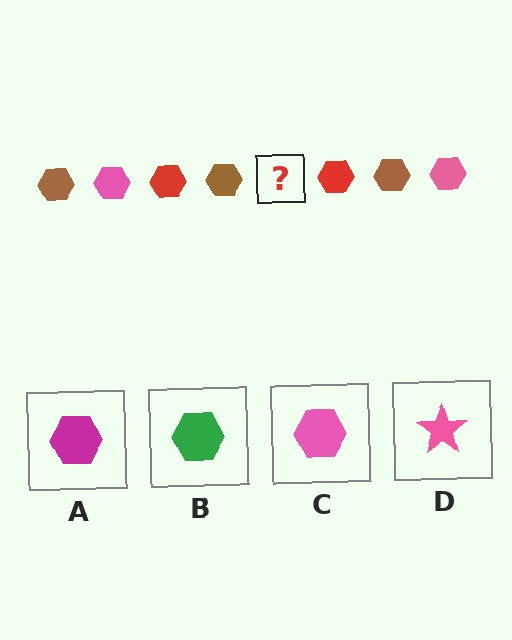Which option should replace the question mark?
Option C.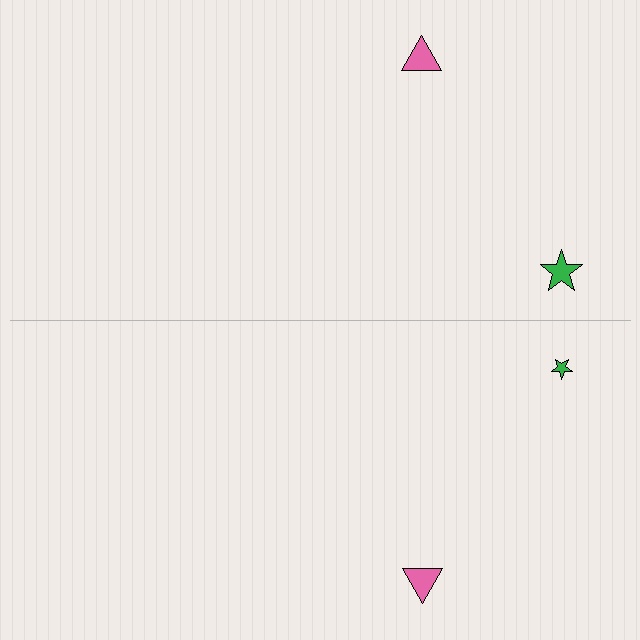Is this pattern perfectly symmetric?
No, the pattern is not perfectly symmetric. The green star on the bottom side has a different size than its mirror counterpart.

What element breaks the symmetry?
The green star on the bottom side has a different size than its mirror counterpart.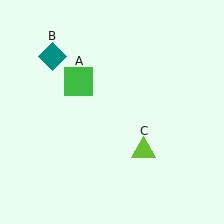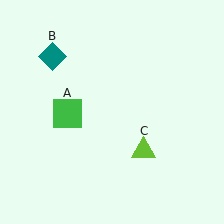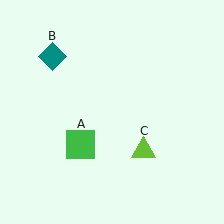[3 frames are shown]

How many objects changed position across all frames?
1 object changed position: green square (object A).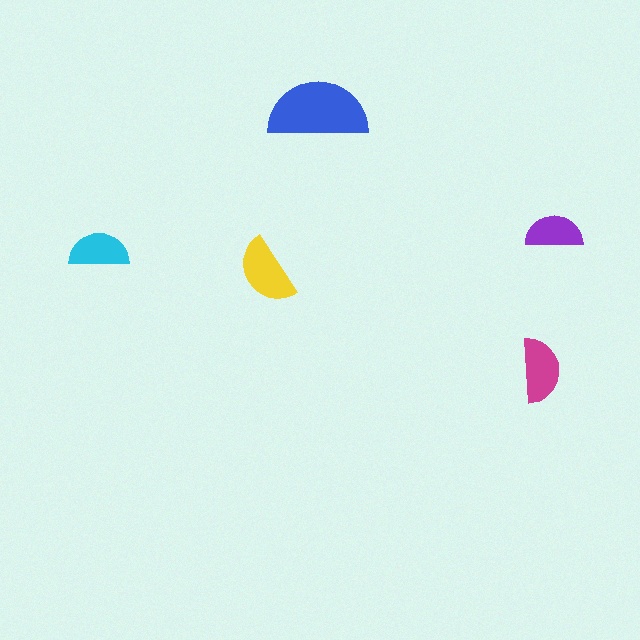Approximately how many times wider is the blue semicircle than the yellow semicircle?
About 1.5 times wider.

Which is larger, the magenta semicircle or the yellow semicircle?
The yellow one.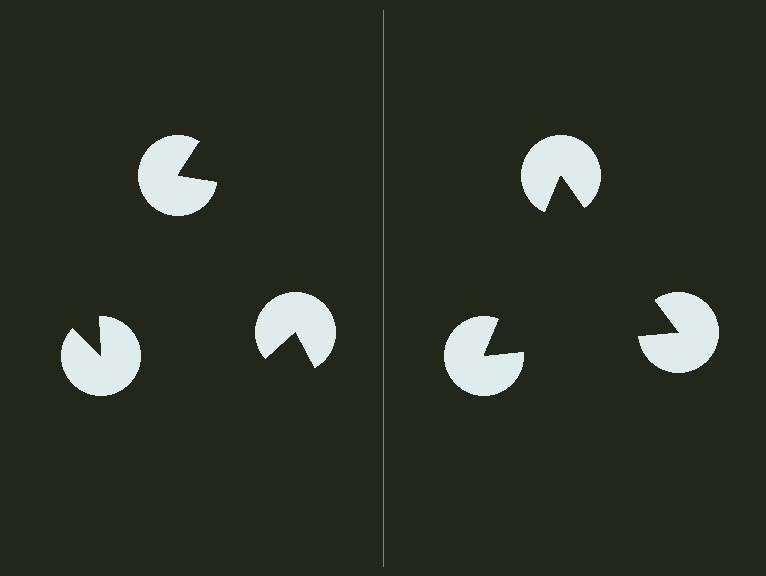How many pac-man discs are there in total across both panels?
6 — 3 on each side.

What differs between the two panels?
The pac-man discs are positioned identically on both sides; only the wedge orientations differ. On the right they align to a triangle; on the left they are misaligned.